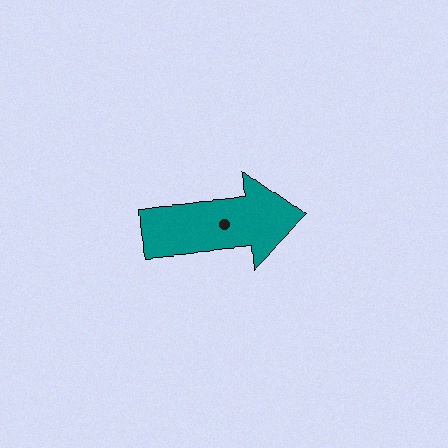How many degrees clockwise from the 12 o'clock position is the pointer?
Approximately 85 degrees.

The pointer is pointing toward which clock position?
Roughly 3 o'clock.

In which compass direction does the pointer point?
East.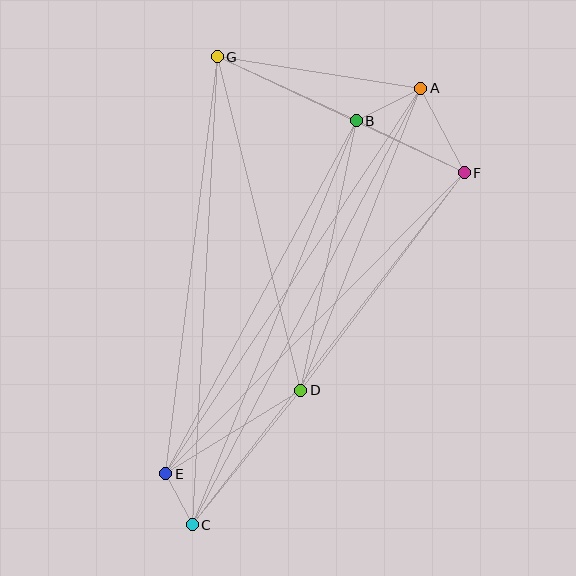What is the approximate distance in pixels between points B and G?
The distance between B and G is approximately 153 pixels.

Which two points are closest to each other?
Points C and E are closest to each other.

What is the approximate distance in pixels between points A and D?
The distance between A and D is approximately 325 pixels.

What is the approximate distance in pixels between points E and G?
The distance between E and G is approximately 420 pixels.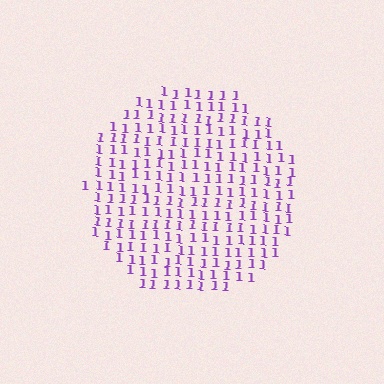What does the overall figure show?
The overall figure shows a circle.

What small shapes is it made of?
It is made of small digit 1's.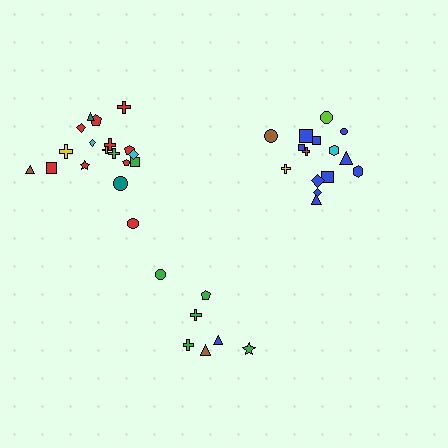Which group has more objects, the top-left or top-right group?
The top-left group.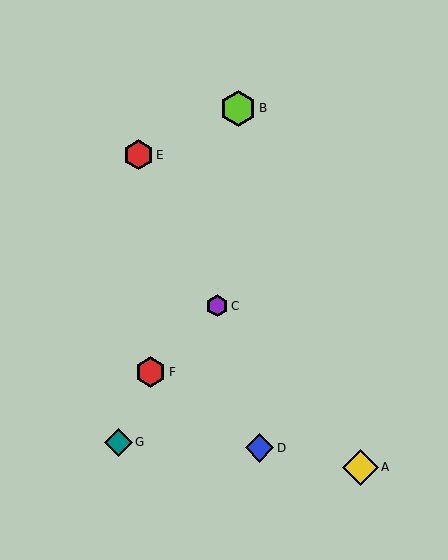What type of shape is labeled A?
Shape A is a yellow diamond.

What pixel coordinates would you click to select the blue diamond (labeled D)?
Click at (259, 448) to select the blue diamond D.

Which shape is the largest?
The yellow diamond (labeled A) is the largest.